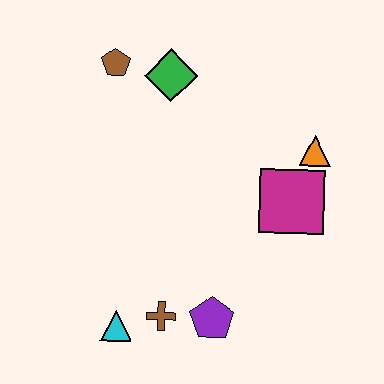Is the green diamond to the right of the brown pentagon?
Yes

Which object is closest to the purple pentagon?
The brown cross is closest to the purple pentagon.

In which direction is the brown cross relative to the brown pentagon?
The brown cross is below the brown pentagon.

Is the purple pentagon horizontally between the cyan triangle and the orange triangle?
Yes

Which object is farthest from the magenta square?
The brown pentagon is farthest from the magenta square.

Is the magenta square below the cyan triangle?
No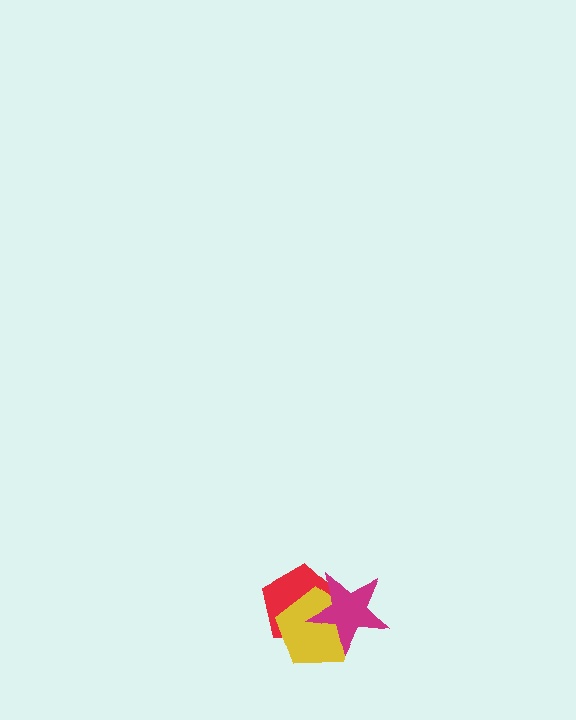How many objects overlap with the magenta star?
2 objects overlap with the magenta star.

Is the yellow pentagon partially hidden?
Yes, it is partially covered by another shape.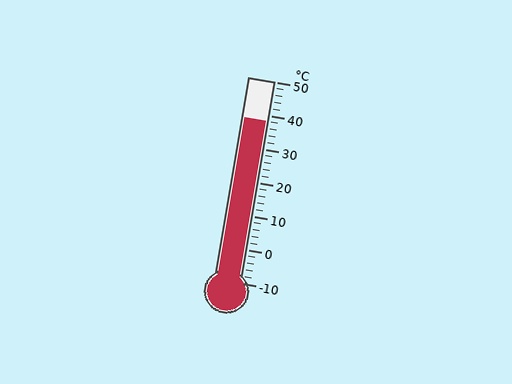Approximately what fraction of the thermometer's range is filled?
The thermometer is filled to approximately 80% of its range.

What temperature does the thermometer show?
The thermometer shows approximately 38°C.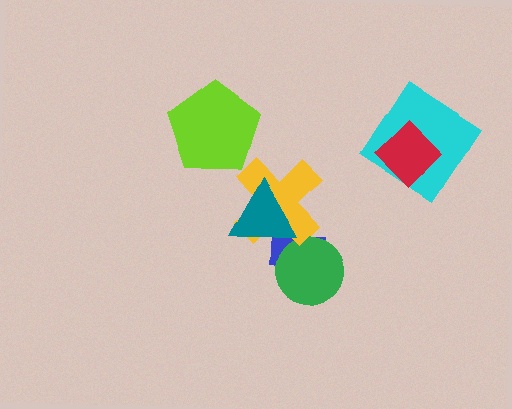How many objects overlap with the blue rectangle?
3 objects overlap with the blue rectangle.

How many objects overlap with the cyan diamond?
1 object overlaps with the cyan diamond.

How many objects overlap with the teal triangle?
2 objects overlap with the teal triangle.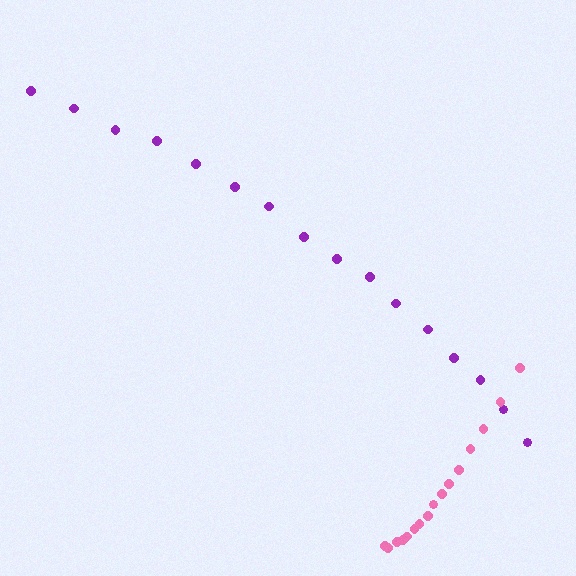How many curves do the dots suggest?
There are 2 distinct paths.